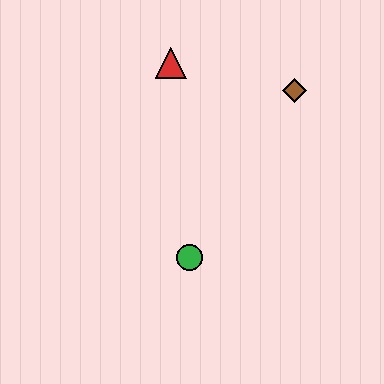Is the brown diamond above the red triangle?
No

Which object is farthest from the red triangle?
The green circle is farthest from the red triangle.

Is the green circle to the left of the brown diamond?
Yes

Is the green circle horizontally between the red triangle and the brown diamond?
Yes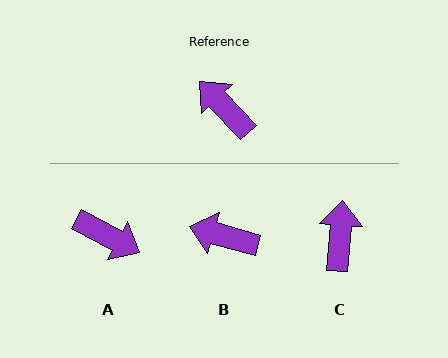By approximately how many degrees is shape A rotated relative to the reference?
Approximately 161 degrees clockwise.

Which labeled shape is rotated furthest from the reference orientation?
A, about 161 degrees away.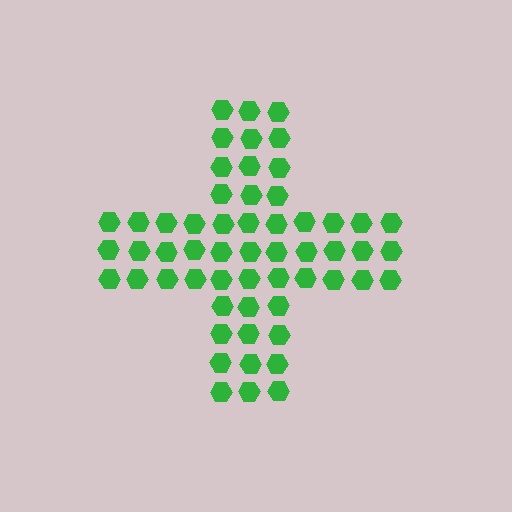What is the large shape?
The large shape is a cross.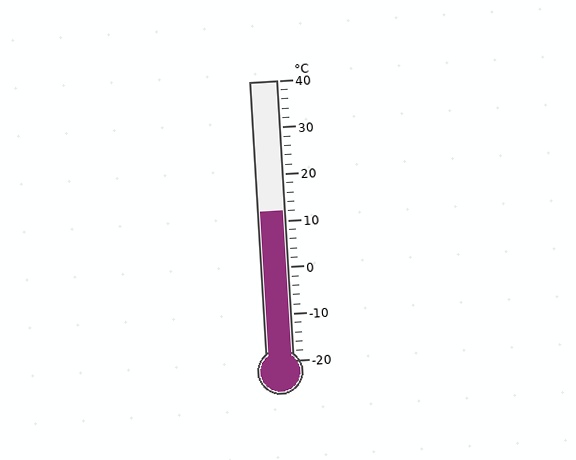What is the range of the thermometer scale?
The thermometer scale ranges from -20°C to 40°C.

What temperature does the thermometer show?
The thermometer shows approximately 12°C.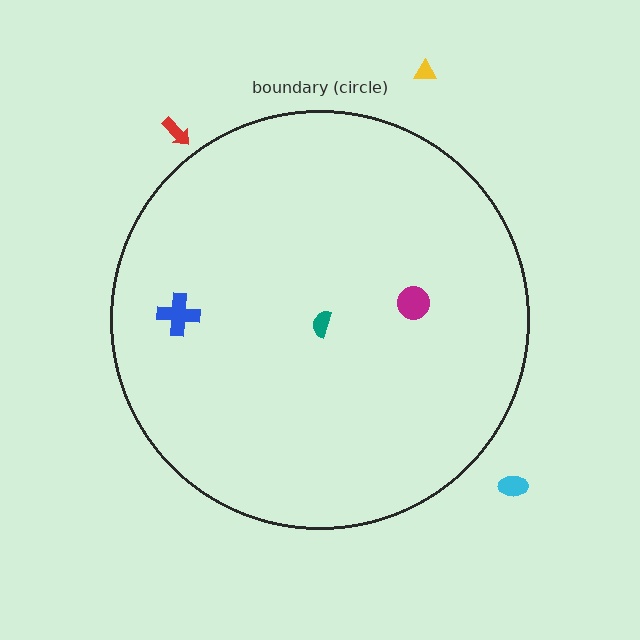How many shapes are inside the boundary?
3 inside, 3 outside.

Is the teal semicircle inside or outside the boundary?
Inside.